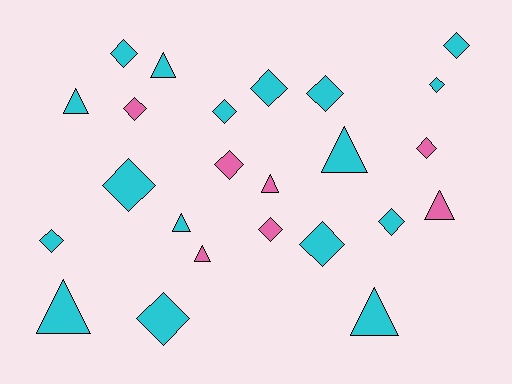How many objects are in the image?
There are 24 objects.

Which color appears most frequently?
Cyan, with 17 objects.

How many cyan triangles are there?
There are 6 cyan triangles.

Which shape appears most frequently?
Diamond, with 15 objects.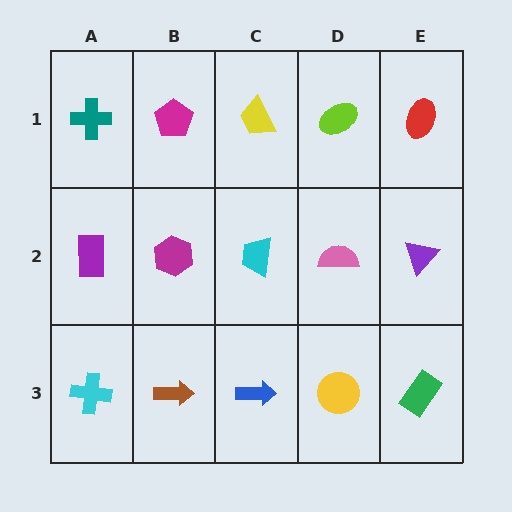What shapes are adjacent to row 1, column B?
A magenta hexagon (row 2, column B), a teal cross (row 1, column A), a yellow trapezoid (row 1, column C).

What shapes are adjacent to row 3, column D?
A pink semicircle (row 2, column D), a blue arrow (row 3, column C), a green rectangle (row 3, column E).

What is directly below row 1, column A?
A purple rectangle.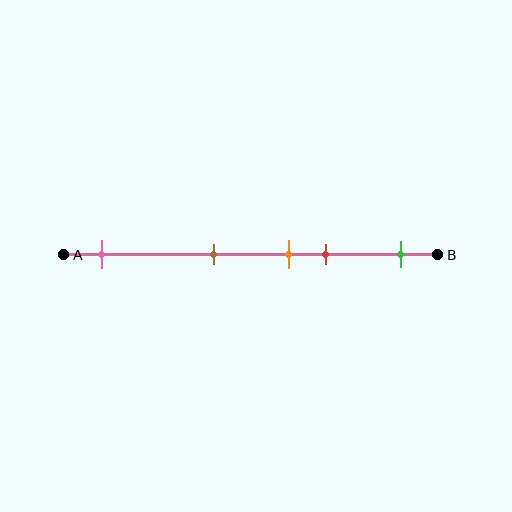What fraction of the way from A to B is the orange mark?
The orange mark is approximately 60% (0.6) of the way from A to B.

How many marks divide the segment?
There are 5 marks dividing the segment.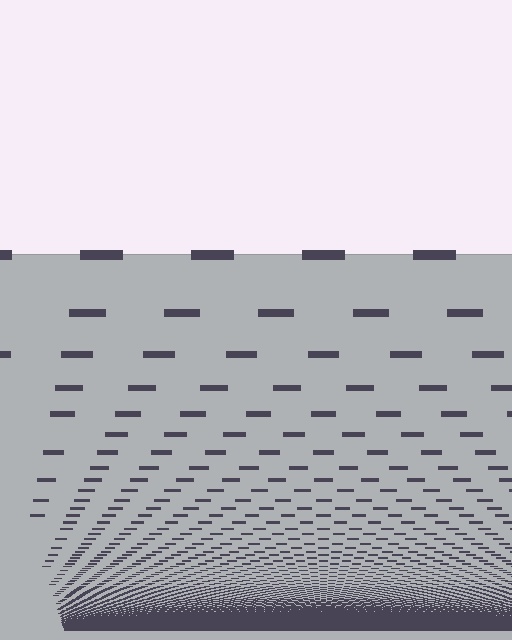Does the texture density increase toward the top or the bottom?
Density increases toward the bottom.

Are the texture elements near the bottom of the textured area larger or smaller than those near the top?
Smaller. The gradient is inverted — elements near the bottom are smaller and denser.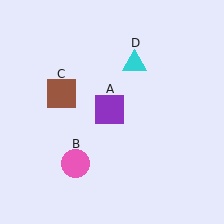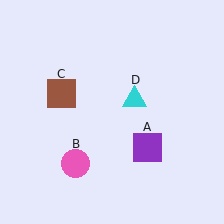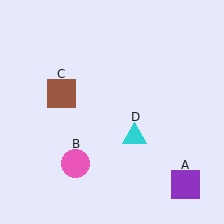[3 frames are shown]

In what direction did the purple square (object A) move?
The purple square (object A) moved down and to the right.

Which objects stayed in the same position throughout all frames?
Pink circle (object B) and brown square (object C) remained stationary.